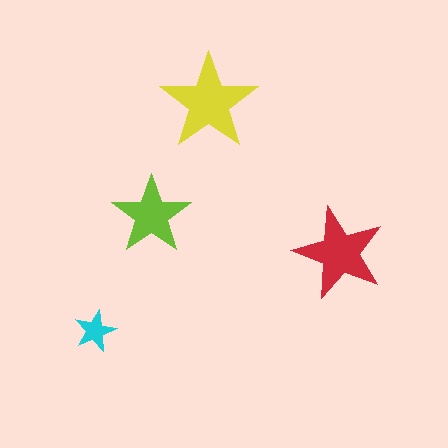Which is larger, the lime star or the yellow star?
The yellow one.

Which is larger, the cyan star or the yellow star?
The yellow one.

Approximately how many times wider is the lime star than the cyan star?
About 2 times wider.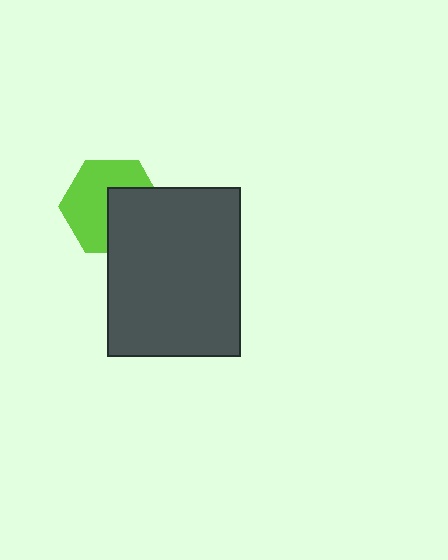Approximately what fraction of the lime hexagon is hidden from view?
Roughly 41% of the lime hexagon is hidden behind the dark gray rectangle.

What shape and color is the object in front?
The object in front is a dark gray rectangle.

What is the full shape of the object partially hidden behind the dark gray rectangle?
The partially hidden object is a lime hexagon.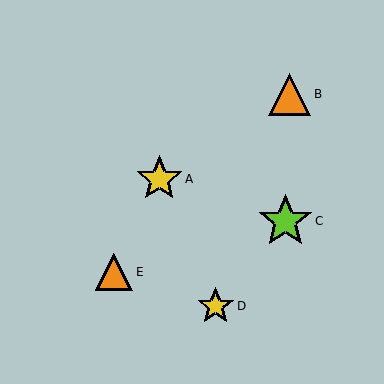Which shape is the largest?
The lime star (labeled C) is the largest.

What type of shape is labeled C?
Shape C is a lime star.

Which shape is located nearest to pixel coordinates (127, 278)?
The orange triangle (labeled E) at (114, 272) is nearest to that location.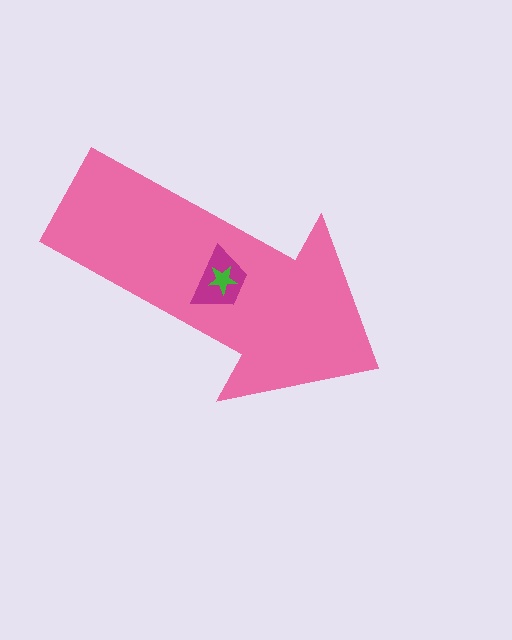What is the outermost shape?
The pink arrow.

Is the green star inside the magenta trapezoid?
Yes.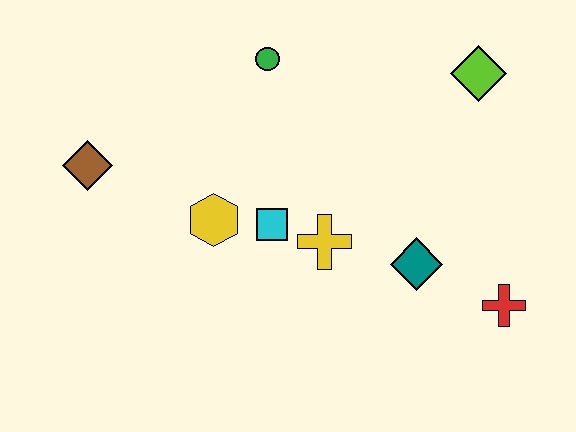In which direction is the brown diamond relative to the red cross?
The brown diamond is to the left of the red cross.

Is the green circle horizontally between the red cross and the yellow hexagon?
Yes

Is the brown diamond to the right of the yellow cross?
No